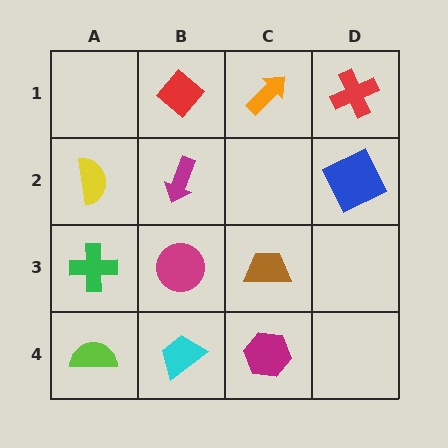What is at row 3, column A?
A green cross.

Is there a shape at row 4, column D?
No, that cell is empty.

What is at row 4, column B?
A cyan trapezoid.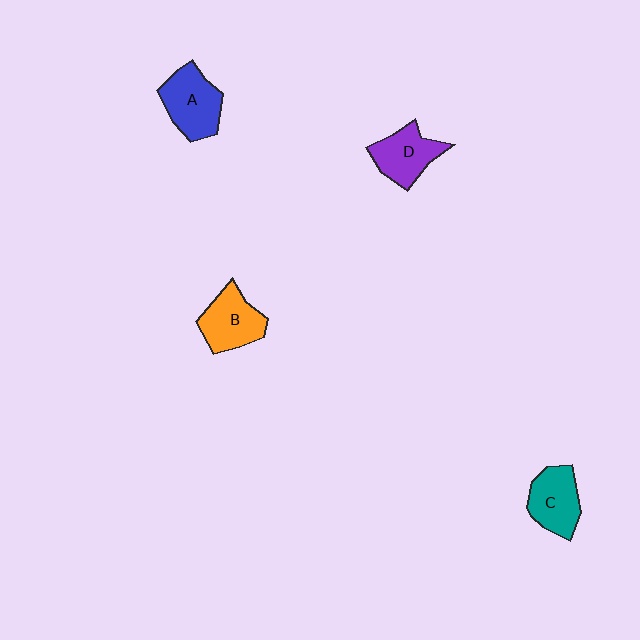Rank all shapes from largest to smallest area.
From largest to smallest: A (blue), B (orange), C (teal), D (purple).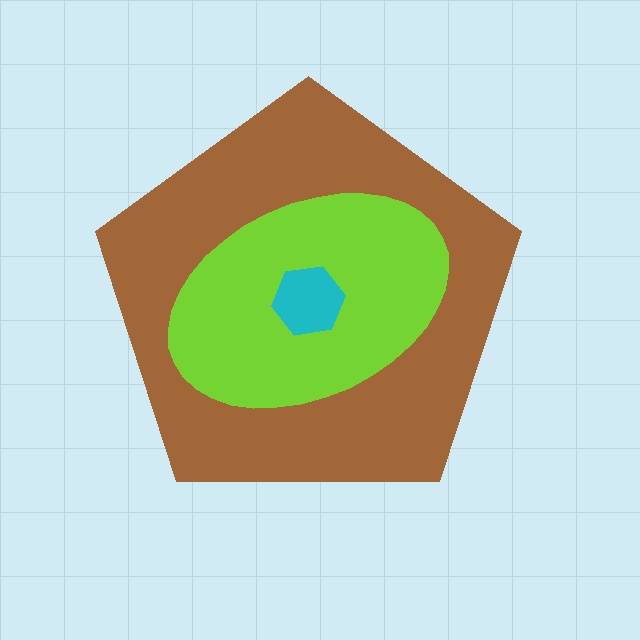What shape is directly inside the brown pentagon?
The lime ellipse.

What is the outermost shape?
The brown pentagon.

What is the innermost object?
The cyan hexagon.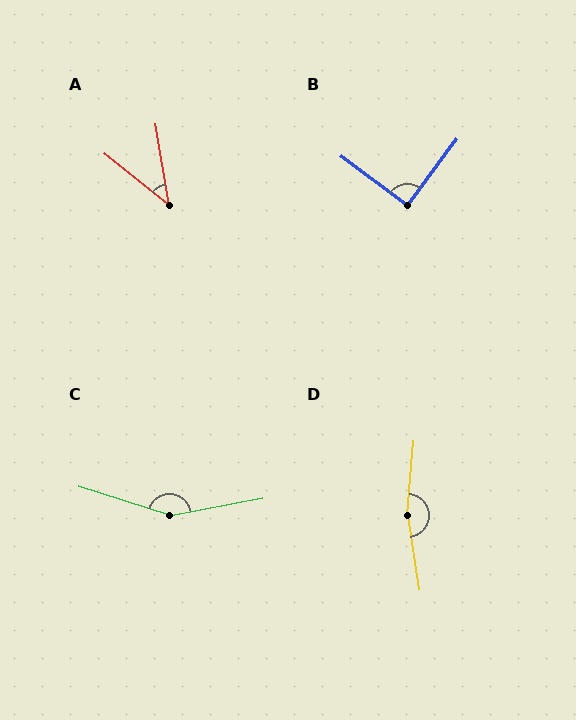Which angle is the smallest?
A, at approximately 42 degrees.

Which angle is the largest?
D, at approximately 166 degrees.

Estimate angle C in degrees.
Approximately 152 degrees.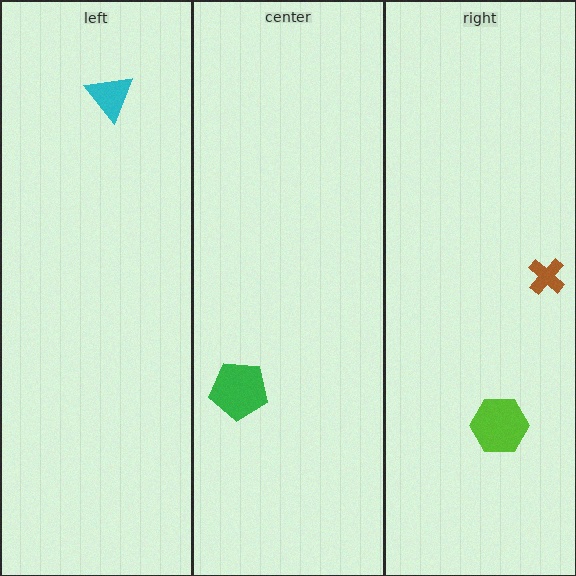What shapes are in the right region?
The lime hexagon, the brown cross.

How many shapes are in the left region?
1.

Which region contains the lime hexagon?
The right region.